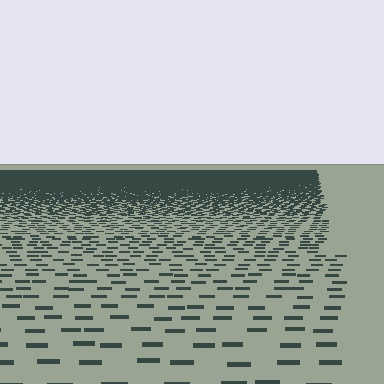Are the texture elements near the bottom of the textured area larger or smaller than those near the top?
Larger. Near the bottom, elements are closer to the viewer and appear at a bigger on-screen size.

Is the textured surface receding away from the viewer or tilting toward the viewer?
The surface is receding away from the viewer. Texture elements get smaller and denser toward the top.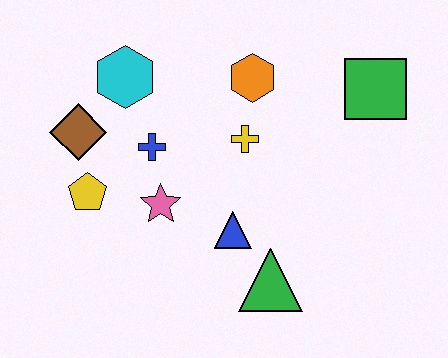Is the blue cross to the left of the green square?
Yes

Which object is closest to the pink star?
The blue cross is closest to the pink star.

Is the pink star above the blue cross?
No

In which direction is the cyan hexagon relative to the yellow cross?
The cyan hexagon is to the left of the yellow cross.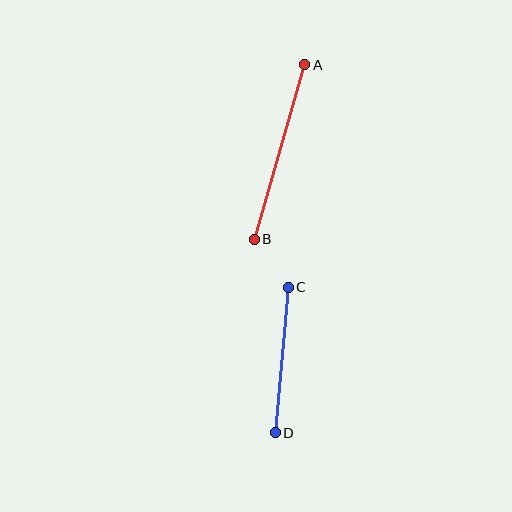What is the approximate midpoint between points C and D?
The midpoint is at approximately (282, 360) pixels.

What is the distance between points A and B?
The distance is approximately 182 pixels.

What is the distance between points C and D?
The distance is approximately 146 pixels.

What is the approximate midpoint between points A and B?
The midpoint is at approximately (279, 152) pixels.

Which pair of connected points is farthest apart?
Points A and B are farthest apart.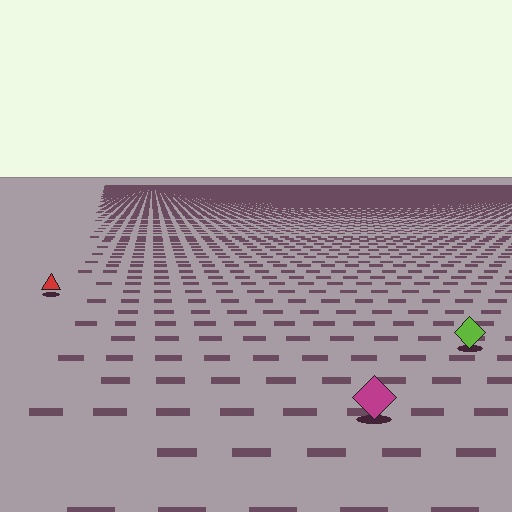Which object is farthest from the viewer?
The red triangle is farthest from the viewer. It appears smaller and the ground texture around it is denser.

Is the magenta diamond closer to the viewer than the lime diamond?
Yes. The magenta diamond is closer — you can tell from the texture gradient: the ground texture is coarser near it.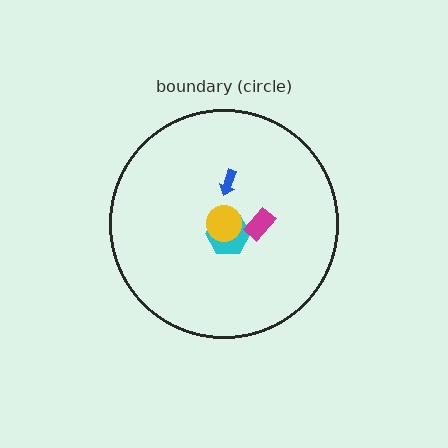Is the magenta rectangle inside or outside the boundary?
Inside.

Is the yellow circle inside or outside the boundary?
Inside.